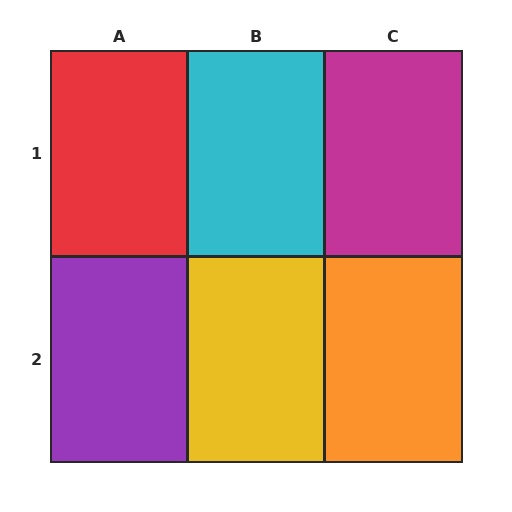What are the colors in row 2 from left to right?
Purple, yellow, orange.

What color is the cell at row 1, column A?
Red.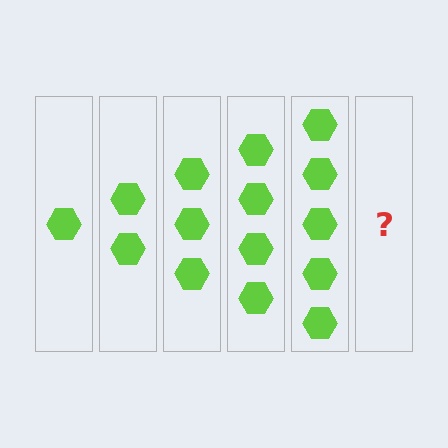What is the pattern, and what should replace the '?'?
The pattern is that each step adds one more hexagon. The '?' should be 6 hexagons.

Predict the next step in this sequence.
The next step is 6 hexagons.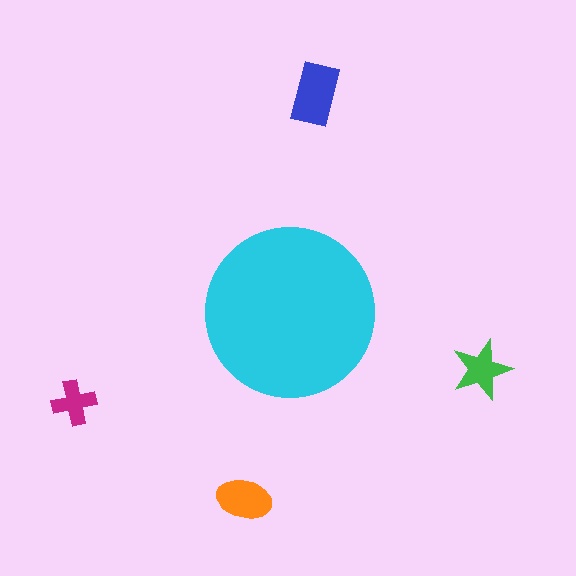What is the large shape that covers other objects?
A cyan circle.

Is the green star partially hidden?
No, the green star is fully visible.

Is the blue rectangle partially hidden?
No, the blue rectangle is fully visible.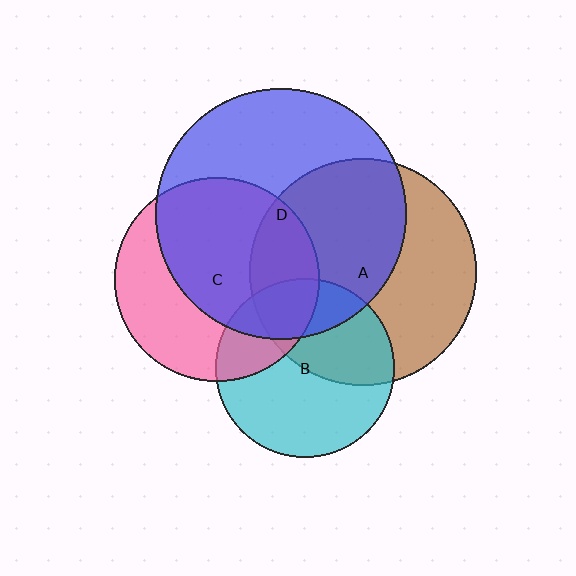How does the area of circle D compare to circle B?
Approximately 2.0 times.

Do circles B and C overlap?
Yes.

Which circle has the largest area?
Circle D (blue).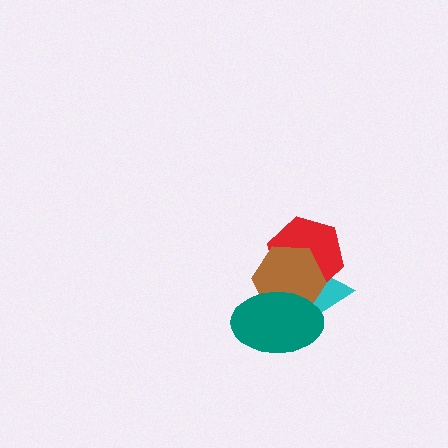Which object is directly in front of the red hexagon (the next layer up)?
The brown hexagon is directly in front of the red hexagon.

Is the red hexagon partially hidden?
Yes, it is partially covered by another shape.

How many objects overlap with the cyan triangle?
3 objects overlap with the cyan triangle.